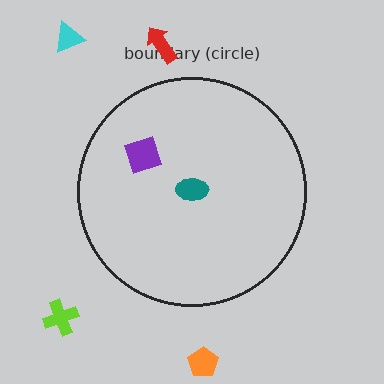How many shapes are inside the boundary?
2 inside, 4 outside.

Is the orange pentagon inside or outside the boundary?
Outside.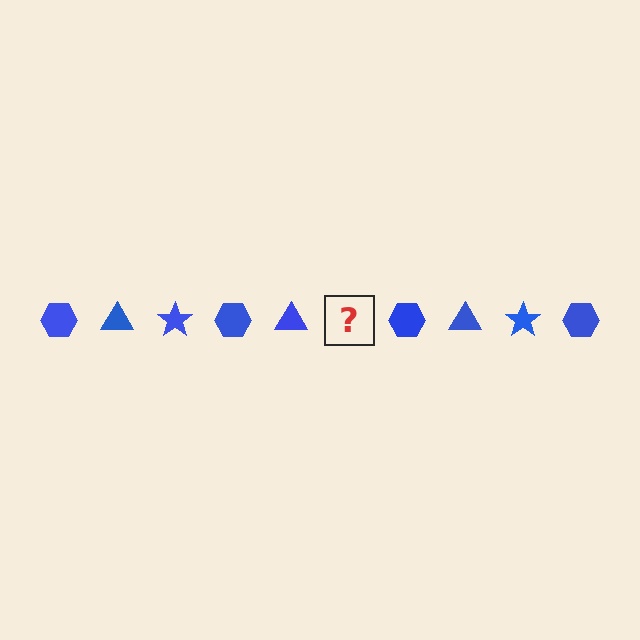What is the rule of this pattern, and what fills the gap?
The rule is that the pattern cycles through hexagon, triangle, star shapes in blue. The gap should be filled with a blue star.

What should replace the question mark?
The question mark should be replaced with a blue star.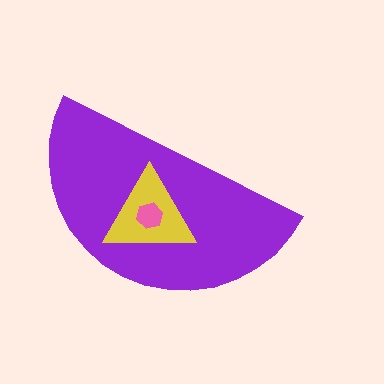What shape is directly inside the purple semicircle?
The yellow triangle.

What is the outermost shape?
The purple semicircle.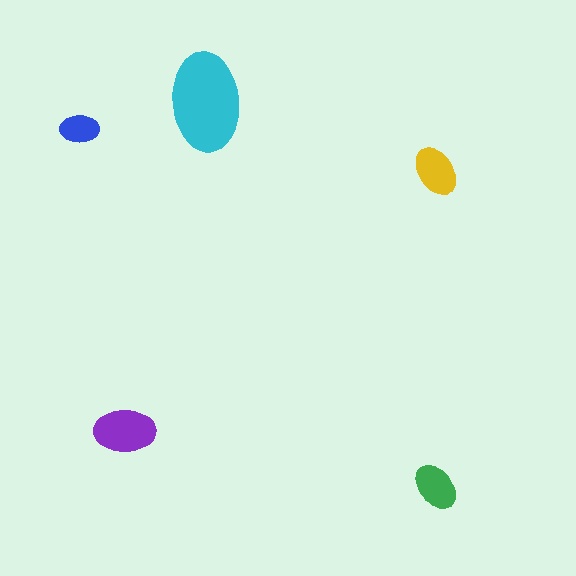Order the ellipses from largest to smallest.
the cyan one, the purple one, the yellow one, the green one, the blue one.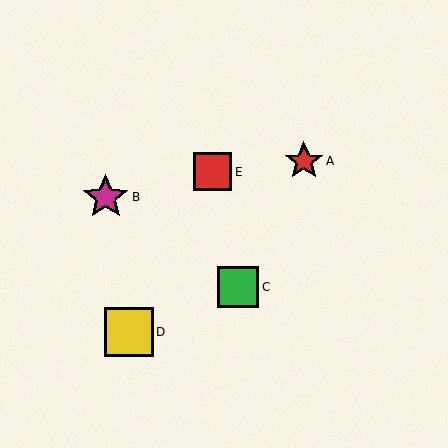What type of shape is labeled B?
Shape B is a magenta star.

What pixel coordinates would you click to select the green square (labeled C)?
Click at (238, 287) to select the green square C.